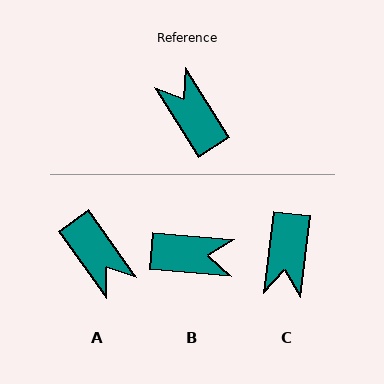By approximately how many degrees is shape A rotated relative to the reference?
Approximately 177 degrees clockwise.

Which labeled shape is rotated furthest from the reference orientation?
A, about 177 degrees away.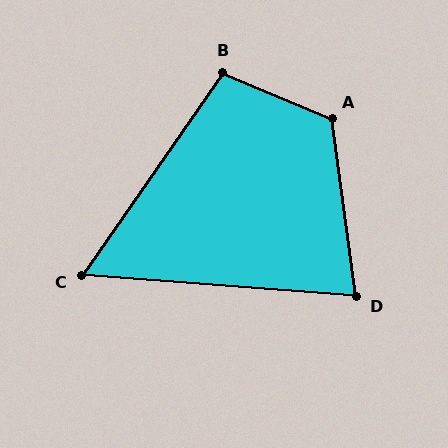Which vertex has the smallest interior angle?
C, at approximately 60 degrees.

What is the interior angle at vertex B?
Approximately 102 degrees (obtuse).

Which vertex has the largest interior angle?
A, at approximately 120 degrees.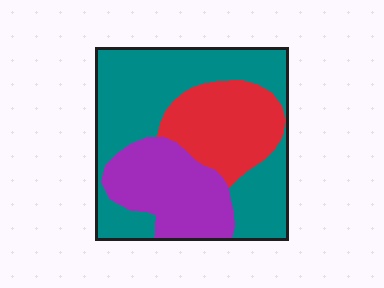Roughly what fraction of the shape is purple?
Purple takes up about one quarter (1/4) of the shape.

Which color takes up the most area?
Teal, at roughly 50%.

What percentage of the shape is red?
Red takes up about one quarter (1/4) of the shape.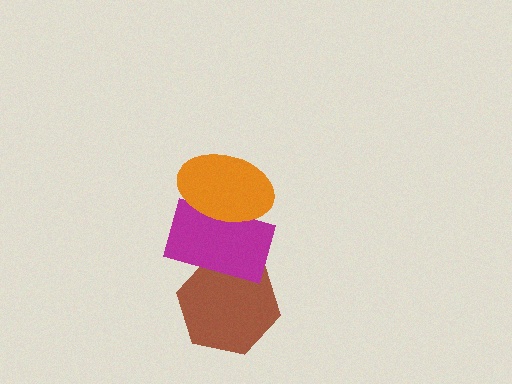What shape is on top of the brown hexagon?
The magenta rectangle is on top of the brown hexagon.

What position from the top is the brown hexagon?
The brown hexagon is 3rd from the top.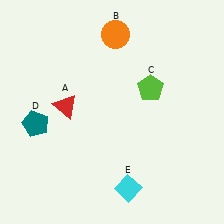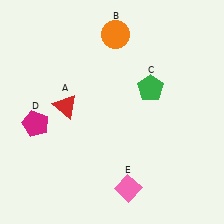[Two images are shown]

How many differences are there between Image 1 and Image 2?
There are 3 differences between the two images.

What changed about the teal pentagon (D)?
In Image 1, D is teal. In Image 2, it changed to magenta.